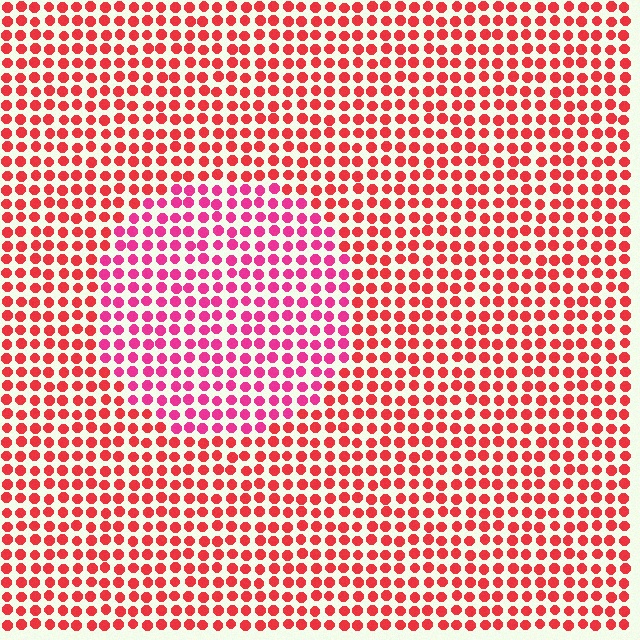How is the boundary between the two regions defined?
The boundary is defined purely by a slight shift in hue (about 29 degrees). Spacing, size, and orientation are identical on both sides.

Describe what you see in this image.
The image is filled with small red elements in a uniform arrangement. A circle-shaped region is visible where the elements are tinted to a slightly different hue, forming a subtle color boundary.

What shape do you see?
I see a circle.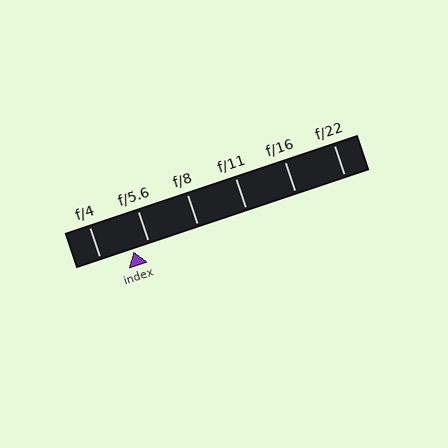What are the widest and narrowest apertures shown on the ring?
The widest aperture shown is f/4 and the narrowest is f/22.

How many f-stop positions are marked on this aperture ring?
There are 6 f-stop positions marked.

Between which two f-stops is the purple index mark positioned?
The index mark is between f/4 and f/5.6.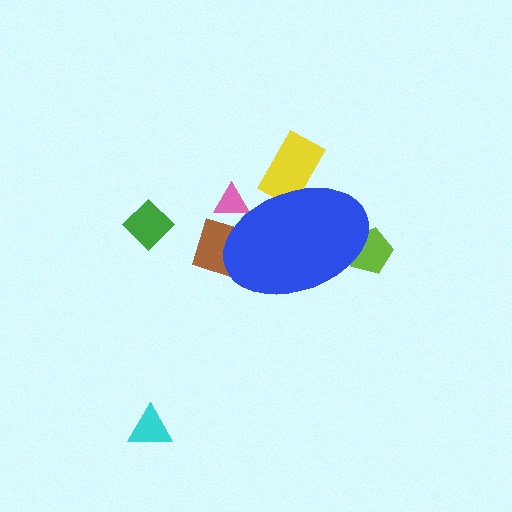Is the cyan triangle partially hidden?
No, the cyan triangle is fully visible.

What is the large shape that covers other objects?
A blue ellipse.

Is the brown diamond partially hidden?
Yes, the brown diamond is partially hidden behind the blue ellipse.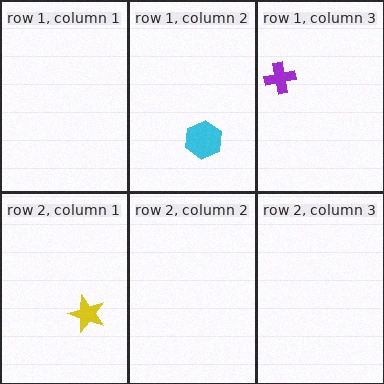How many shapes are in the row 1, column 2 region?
1.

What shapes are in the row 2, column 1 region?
The yellow star.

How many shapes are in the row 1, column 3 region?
1.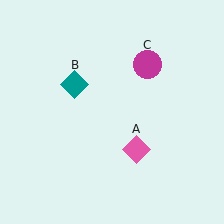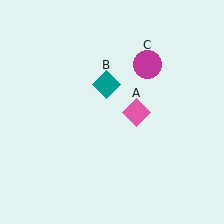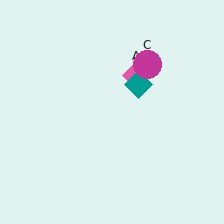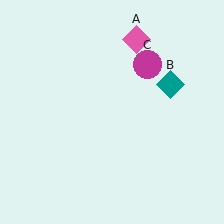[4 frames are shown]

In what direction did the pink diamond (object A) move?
The pink diamond (object A) moved up.